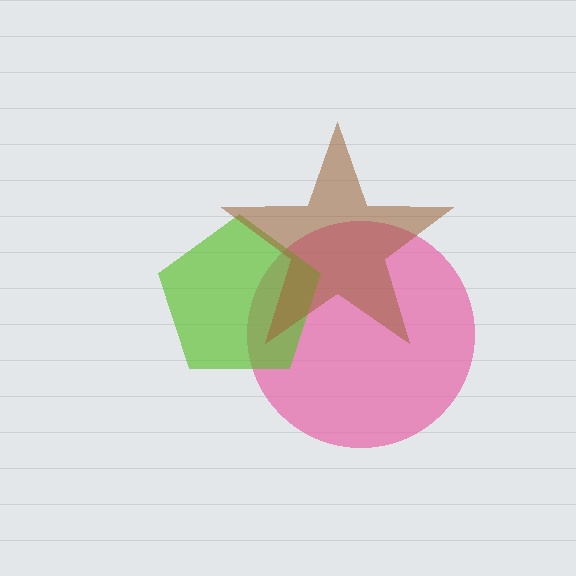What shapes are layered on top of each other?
The layered shapes are: a pink circle, a lime pentagon, a brown star.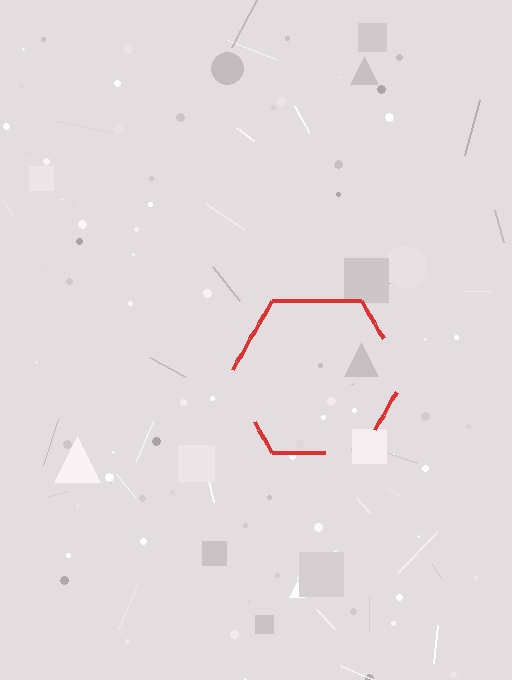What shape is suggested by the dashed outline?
The dashed outline suggests a hexagon.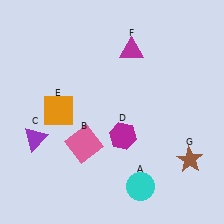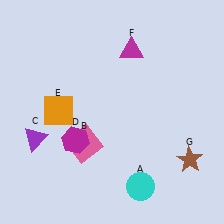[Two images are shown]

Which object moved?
The magenta hexagon (D) moved left.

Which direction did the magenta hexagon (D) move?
The magenta hexagon (D) moved left.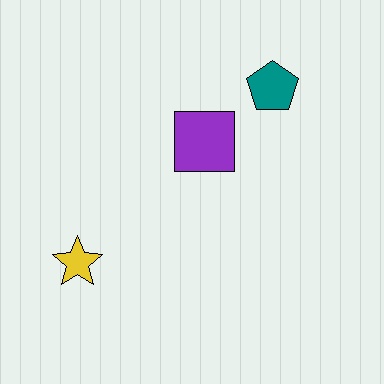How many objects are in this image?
There are 3 objects.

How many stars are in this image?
There is 1 star.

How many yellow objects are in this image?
There is 1 yellow object.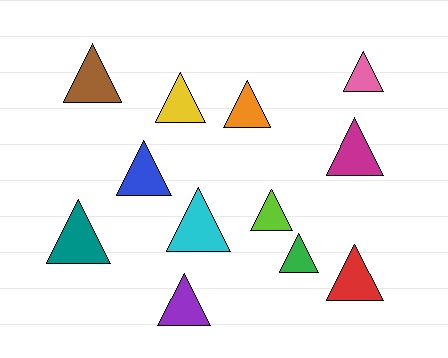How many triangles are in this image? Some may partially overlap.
There are 12 triangles.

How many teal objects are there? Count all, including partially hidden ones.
There is 1 teal object.